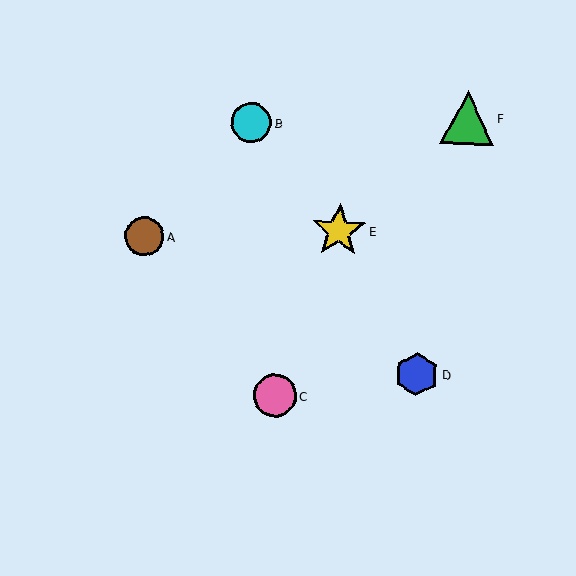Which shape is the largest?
The yellow star (labeled E) is the largest.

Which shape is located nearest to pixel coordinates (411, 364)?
The blue hexagon (labeled D) at (417, 374) is nearest to that location.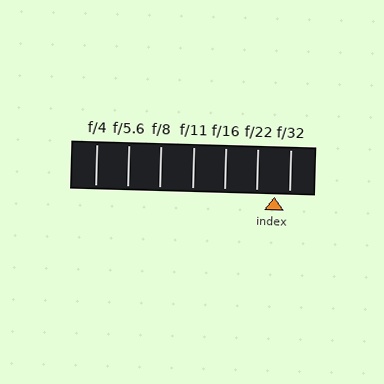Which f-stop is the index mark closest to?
The index mark is closest to f/32.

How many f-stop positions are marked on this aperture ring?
There are 7 f-stop positions marked.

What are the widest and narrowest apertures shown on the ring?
The widest aperture shown is f/4 and the narrowest is f/32.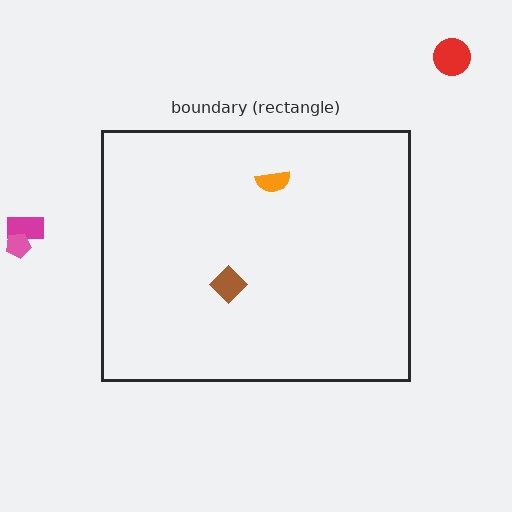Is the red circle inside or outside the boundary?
Outside.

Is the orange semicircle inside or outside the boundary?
Inside.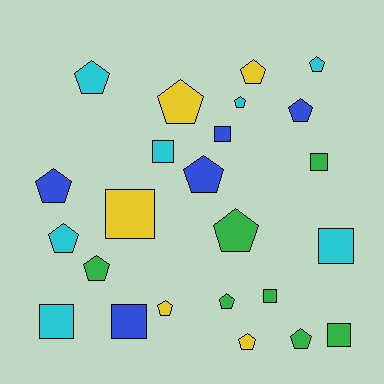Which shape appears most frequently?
Pentagon, with 15 objects.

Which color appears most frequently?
Cyan, with 7 objects.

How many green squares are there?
There are 3 green squares.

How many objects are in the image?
There are 24 objects.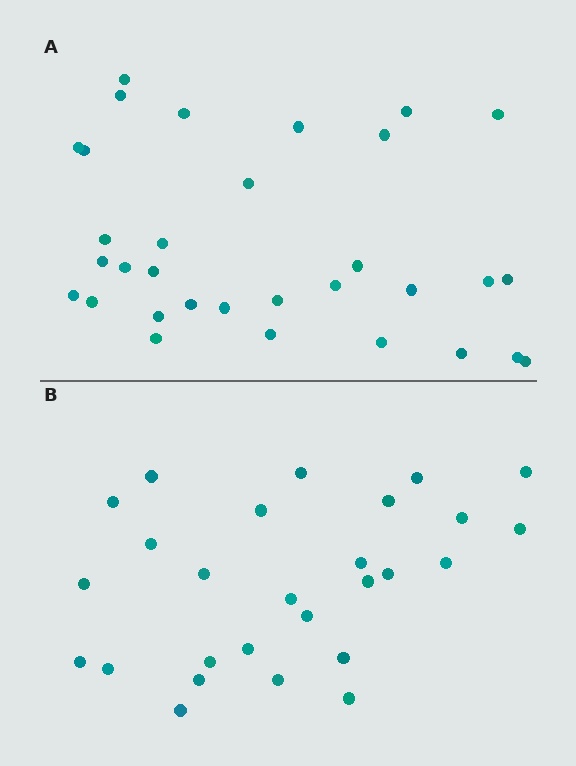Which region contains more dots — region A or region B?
Region A (the top region) has more dots.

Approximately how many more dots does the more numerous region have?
Region A has about 5 more dots than region B.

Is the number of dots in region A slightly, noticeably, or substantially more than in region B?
Region A has only slightly more — the two regions are fairly close. The ratio is roughly 1.2 to 1.